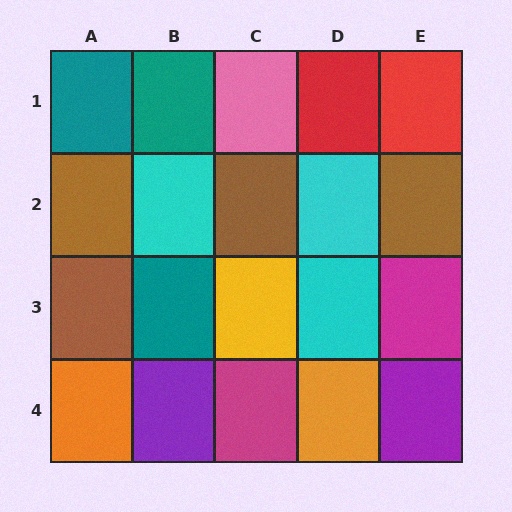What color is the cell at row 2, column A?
Brown.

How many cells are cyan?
3 cells are cyan.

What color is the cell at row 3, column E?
Magenta.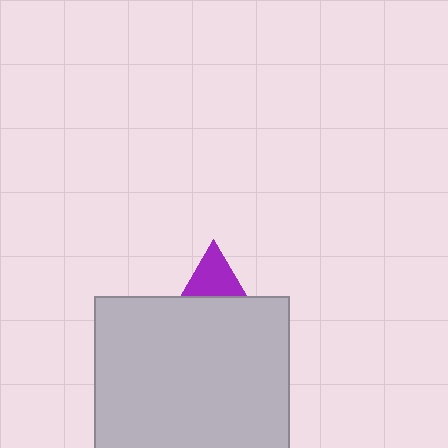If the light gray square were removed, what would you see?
You would see the complete purple triangle.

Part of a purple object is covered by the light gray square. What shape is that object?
It is a triangle.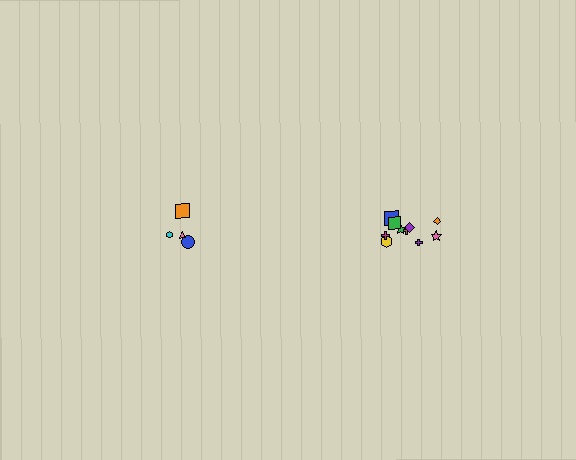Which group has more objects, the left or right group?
The right group.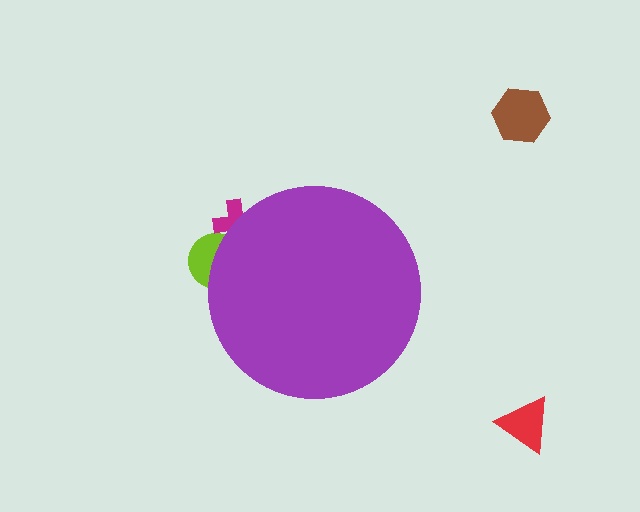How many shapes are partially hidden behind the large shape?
2 shapes are partially hidden.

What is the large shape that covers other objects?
A purple circle.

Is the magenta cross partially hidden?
Yes, the magenta cross is partially hidden behind the purple circle.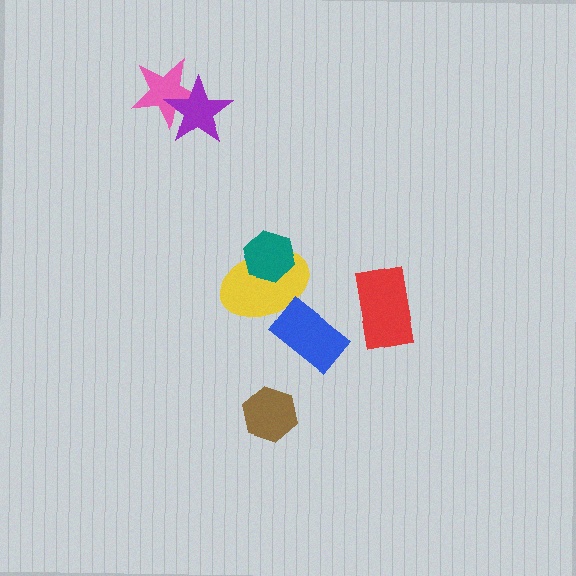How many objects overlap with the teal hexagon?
1 object overlaps with the teal hexagon.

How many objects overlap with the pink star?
1 object overlaps with the pink star.